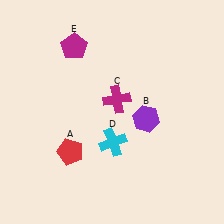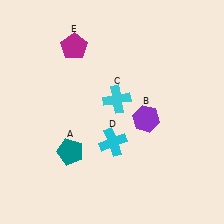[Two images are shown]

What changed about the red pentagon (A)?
In Image 1, A is red. In Image 2, it changed to teal.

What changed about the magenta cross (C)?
In Image 1, C is magenta. In Image 2, it changed to cyan.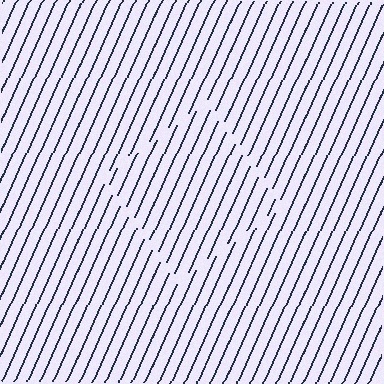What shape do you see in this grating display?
An illusory square. The interior of the shape contains the same grating, shifted by half a period — the contour is defined by the phase discontinuity where line-ends from the inner and outer gratings abut.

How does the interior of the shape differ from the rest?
The interior of the shape contains the same grating, shifted by half a period — the contour is defined by the phase discontinuity where line-ends from the inner and outer gratings abut.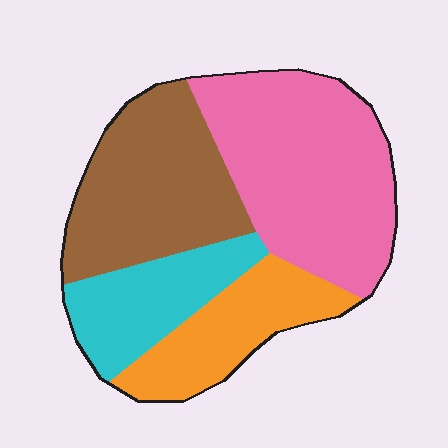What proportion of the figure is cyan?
Cyan covers 17% of the figure.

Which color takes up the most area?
Pink, at roughly 35%.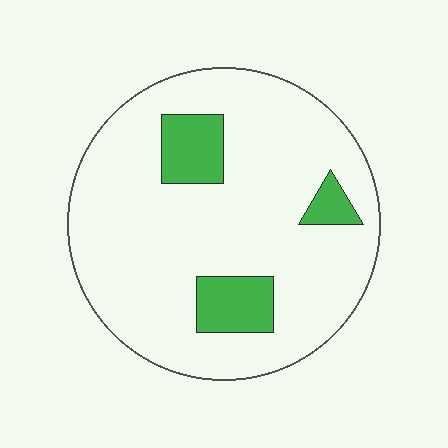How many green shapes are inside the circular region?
3.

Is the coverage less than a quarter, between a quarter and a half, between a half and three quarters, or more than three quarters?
Less than a quarter.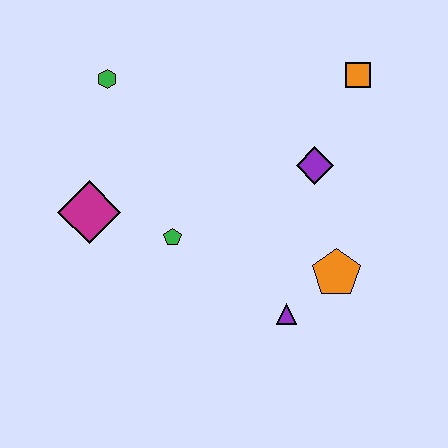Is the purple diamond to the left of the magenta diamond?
No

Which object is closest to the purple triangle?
The orange pentagon is closest to the purple triangle.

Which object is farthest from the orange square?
The magenta diamond is farthest from the orange square.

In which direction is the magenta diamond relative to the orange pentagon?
The magenta diamond is to the left of the orange pentagon.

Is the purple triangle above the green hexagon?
No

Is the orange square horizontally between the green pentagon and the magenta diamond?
No